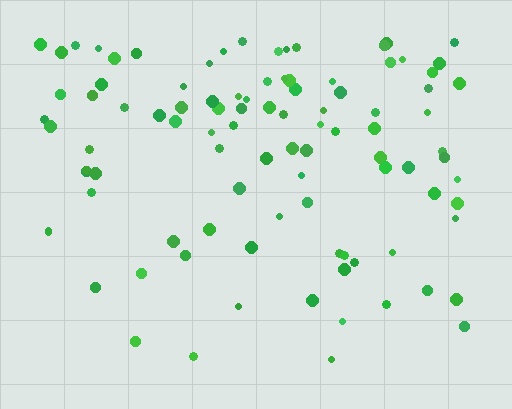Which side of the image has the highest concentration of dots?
The top.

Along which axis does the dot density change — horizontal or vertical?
Vertical.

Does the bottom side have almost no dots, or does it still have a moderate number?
Still a moderate number, just noticeably fewer than the top.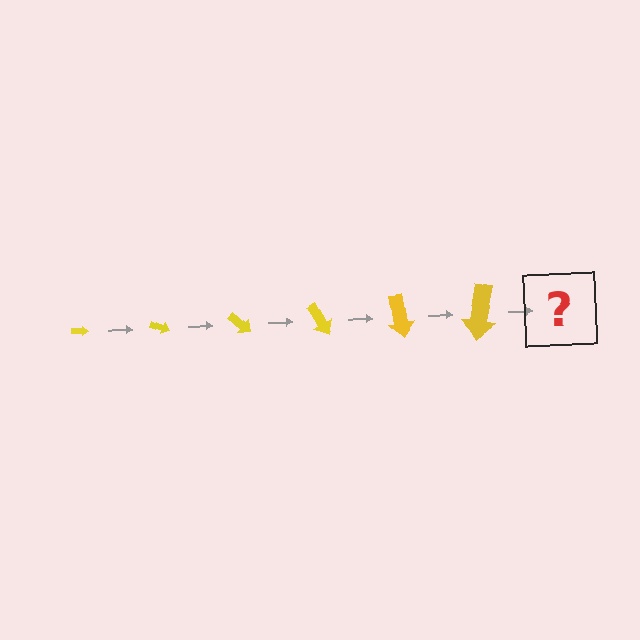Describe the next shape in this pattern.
It should be an arrow, larger than the previous one and rotated 120 degrees from the start.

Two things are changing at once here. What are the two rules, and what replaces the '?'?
The two rules are that the arrow grows larger each step and it rotates 20 degrees each step. The '?' should be an arrow, larger than the previous one and rotated 120 degrees from the start.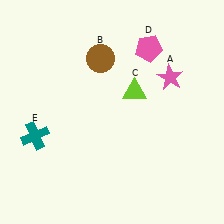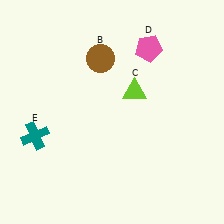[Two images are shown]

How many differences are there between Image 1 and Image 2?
There is 1 difference between the two images.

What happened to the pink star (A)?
The pink star (A) was removed in Image 2. It was in the top-right area of Image 1.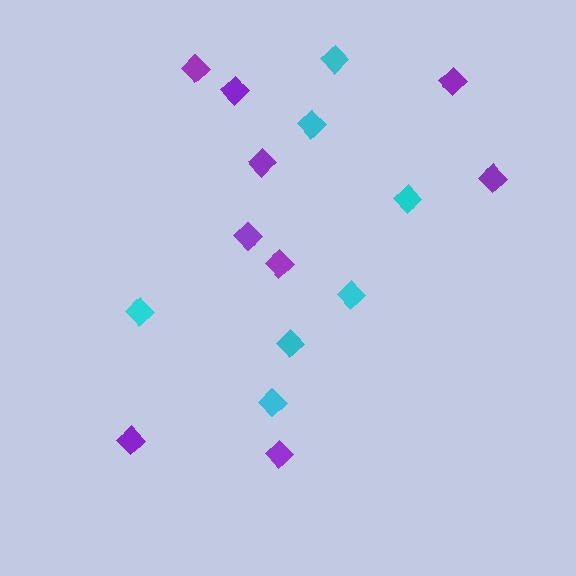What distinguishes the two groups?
There are 2 groups: one group of cyan diamonds (7) and one group of purple diamonds (9).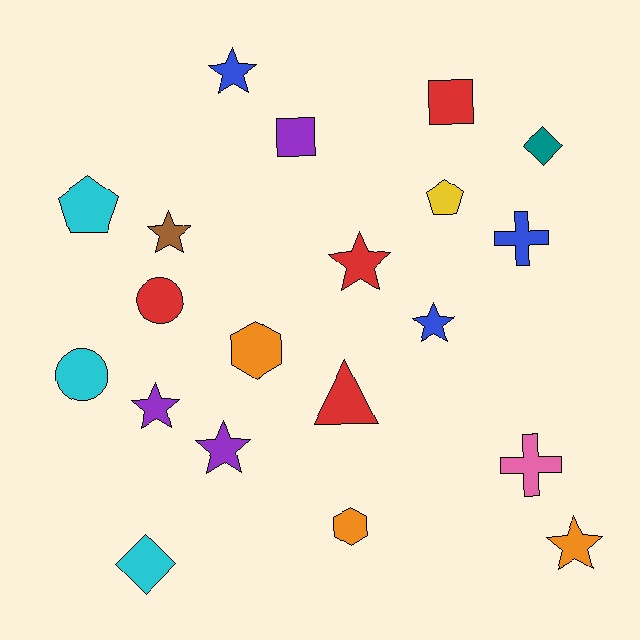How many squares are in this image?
There are 2 squares.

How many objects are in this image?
There are 20 objects.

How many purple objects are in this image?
There are 3 purple objects.